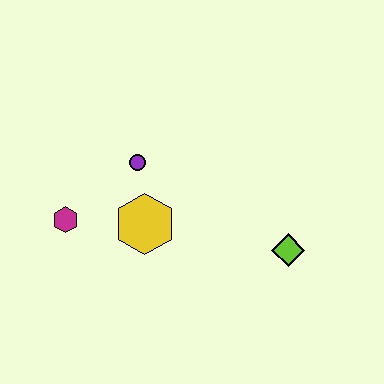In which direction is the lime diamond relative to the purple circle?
The lime diamond is to the right of the purple circle.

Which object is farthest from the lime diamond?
The magenta hexagon is farthest from the lime diamond.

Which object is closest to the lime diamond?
The yellow hexagon is closest to the lime diamond.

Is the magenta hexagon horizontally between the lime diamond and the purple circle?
No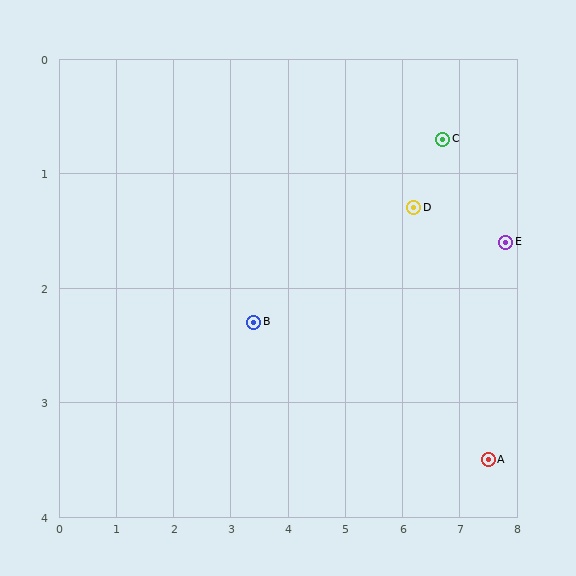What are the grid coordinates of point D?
Point D is at approximately (6.2, 1.3).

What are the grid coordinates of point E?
Point E is at approximately (7.8, 1.6).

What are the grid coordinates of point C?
Point C is at approximately (6.7, 0.7).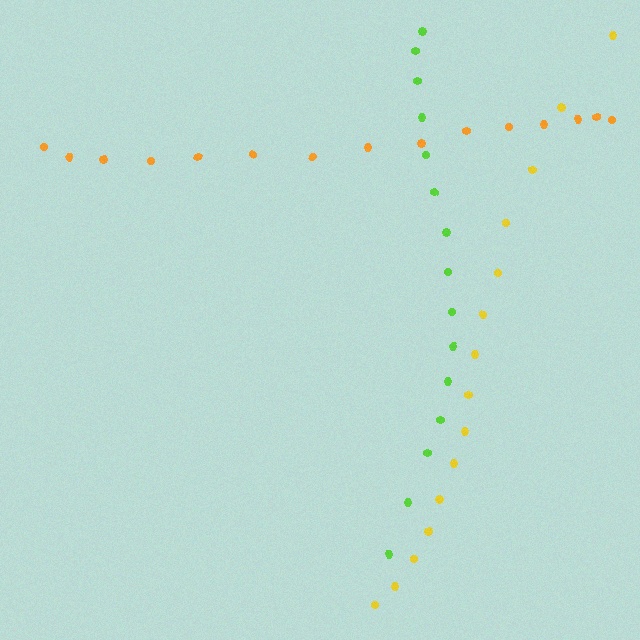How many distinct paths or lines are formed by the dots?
There are 3 distinct paths.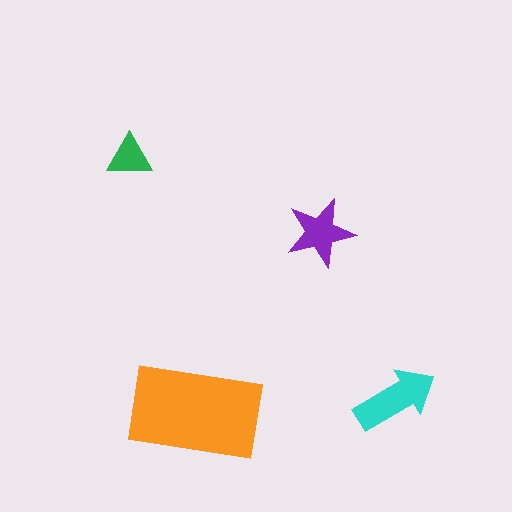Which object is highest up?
The green triangle is topmost.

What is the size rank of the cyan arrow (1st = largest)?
2nd.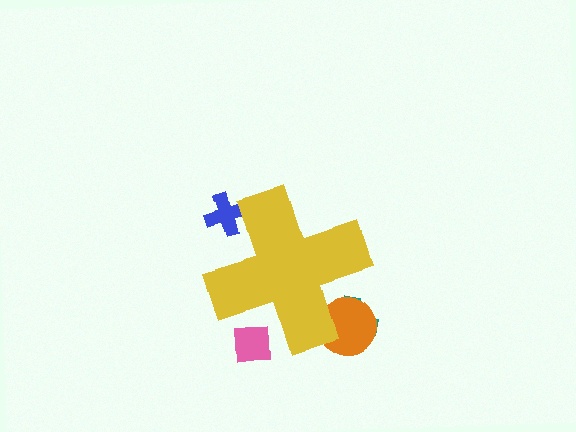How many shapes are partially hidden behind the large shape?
4 shapes are partially hidden.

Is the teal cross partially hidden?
Yes, the teal cross is partially hidden behind the yellow cross.